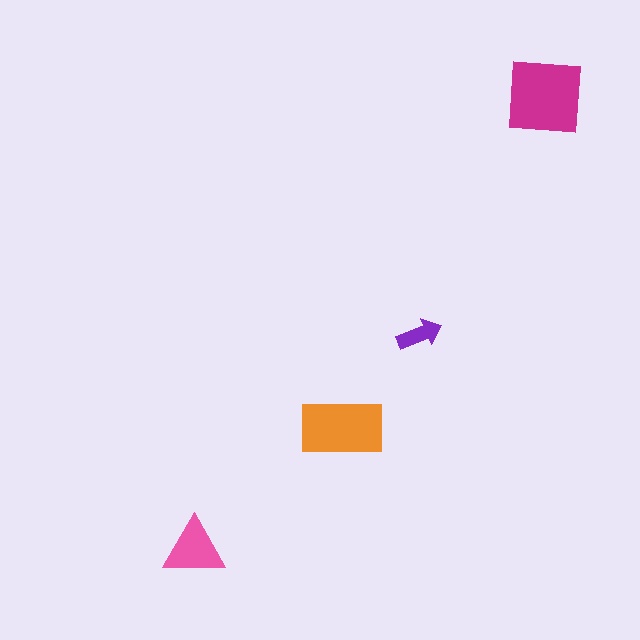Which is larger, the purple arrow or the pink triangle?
The pink triangle.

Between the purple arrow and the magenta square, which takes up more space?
The magenta square.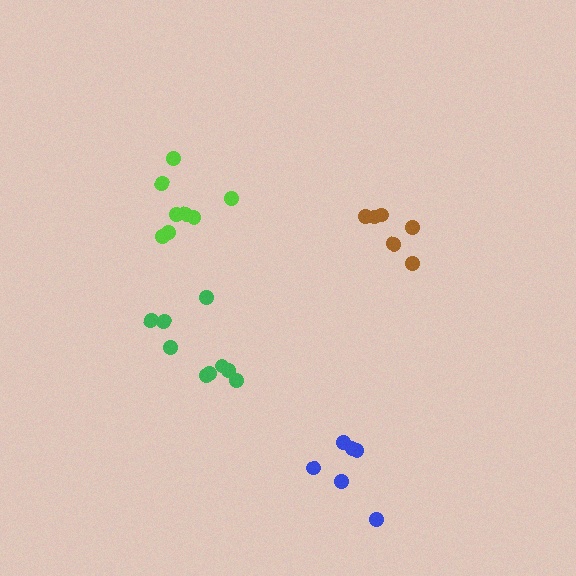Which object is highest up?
The lime cluster is topmost.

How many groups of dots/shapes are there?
There are 4 groups.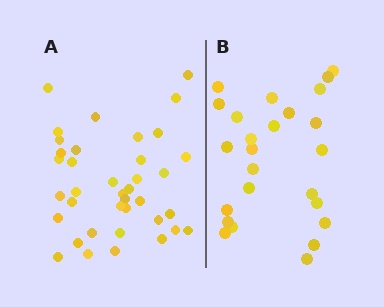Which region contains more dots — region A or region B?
Region A (the left region) has more dots.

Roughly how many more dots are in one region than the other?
Region A has approximately 15 more dots than region B.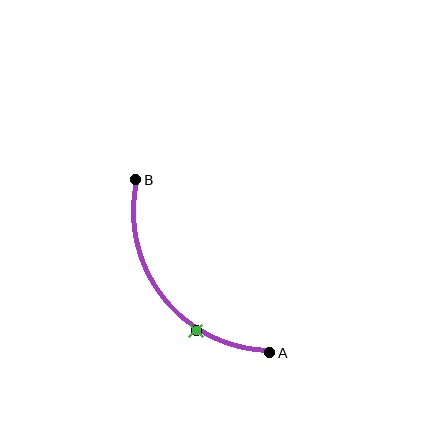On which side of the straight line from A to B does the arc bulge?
The arc bulges below and to the left of the straight line connecting A and B.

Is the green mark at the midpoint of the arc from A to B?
No. The green mark lies on the arc but is closer to endpoint A. The arc midpoint would be at the point on the curve equidistant along the arc from both A and B.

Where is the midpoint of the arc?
The arc midpoint is the point on the curve farthest from the straight line joining A and B. It sits below and to the left of that line.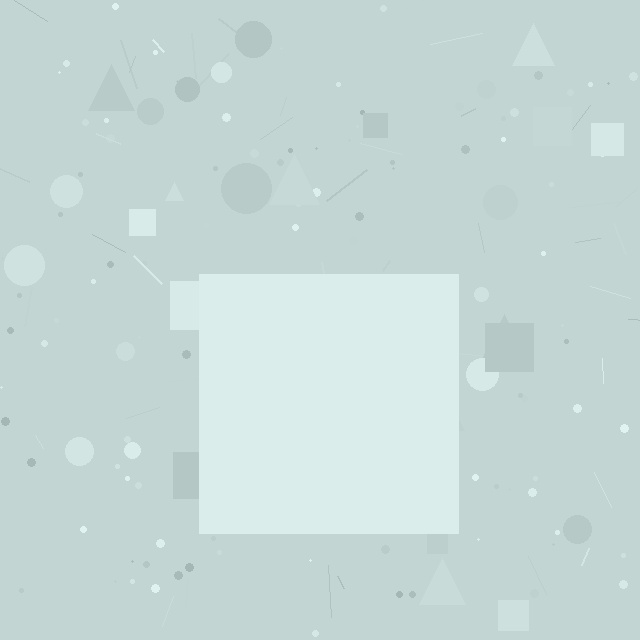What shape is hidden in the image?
A square is hidden in the image.